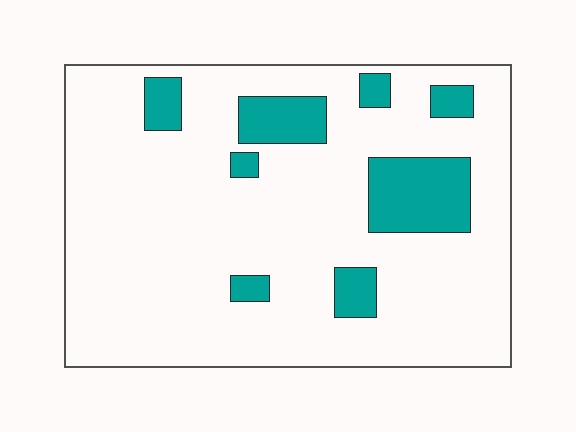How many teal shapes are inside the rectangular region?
8.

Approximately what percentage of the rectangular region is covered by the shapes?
Approximately 15%.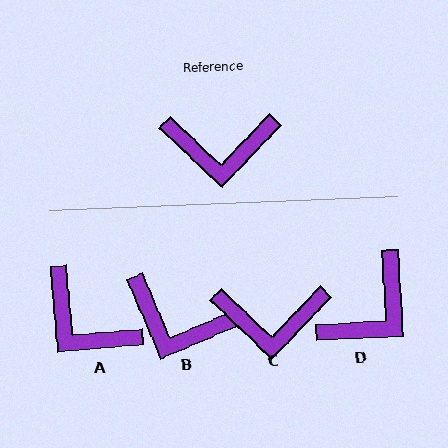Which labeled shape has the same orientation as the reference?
C.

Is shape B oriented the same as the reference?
No, it is off by about 24 degrees.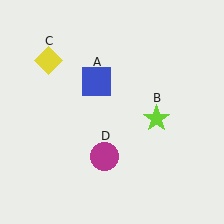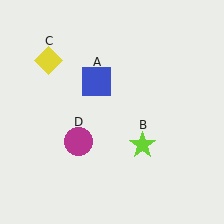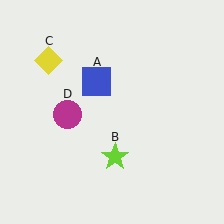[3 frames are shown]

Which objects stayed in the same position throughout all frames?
Blue square (object A) and yellow diamond (object C) remained stationary.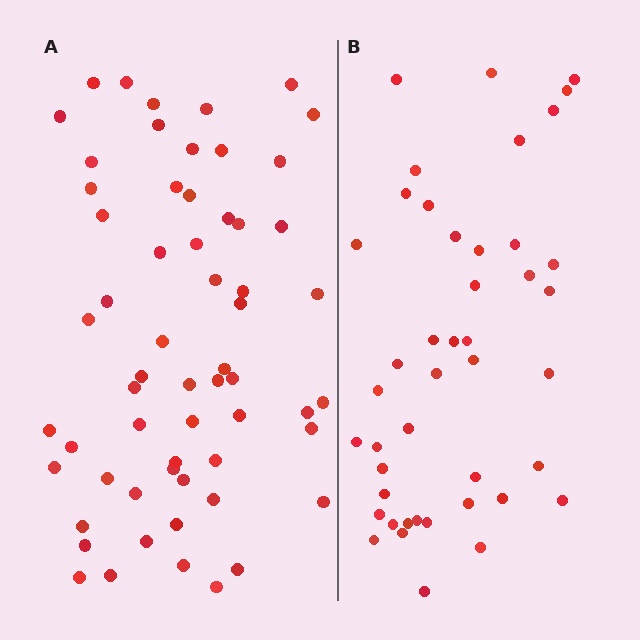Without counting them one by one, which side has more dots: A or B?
Region A (the left region) has more dots.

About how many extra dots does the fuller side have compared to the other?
Region A has approximately 15 more dots than region B.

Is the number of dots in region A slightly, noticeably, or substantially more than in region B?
Region A has noticeably more, but not dramatically so. The ratio is roughly 1.4 to 1.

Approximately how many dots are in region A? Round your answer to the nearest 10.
About 60 dots.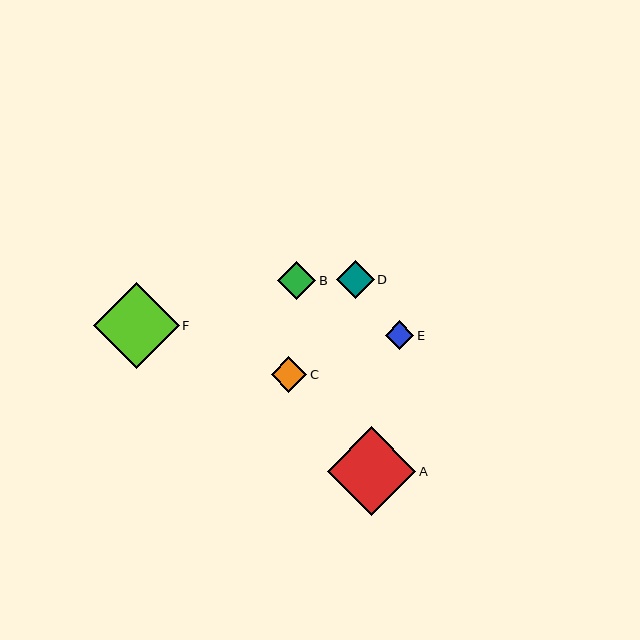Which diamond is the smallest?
Diamond E is the smallest with a size of approximately 28 pixels.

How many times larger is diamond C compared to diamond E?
Diamond C is approximately 1.3 times the size of diamond E.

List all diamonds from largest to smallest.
From largest to smallest: A, F, B, D, C, E.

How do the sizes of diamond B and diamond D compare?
Diamond B and diamond D are approximately the same size.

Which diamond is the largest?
Diamond A is the largest with a size of approximately 88 pixels.